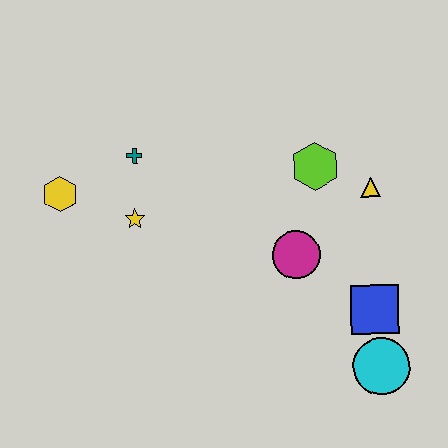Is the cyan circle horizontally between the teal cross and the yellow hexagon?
No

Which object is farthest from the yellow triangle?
The yellow hexagon is farthest from the yellow triangle.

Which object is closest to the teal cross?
The yellow star is closest to the teal cross.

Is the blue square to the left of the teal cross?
No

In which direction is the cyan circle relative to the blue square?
The cyan circle is below the blue square.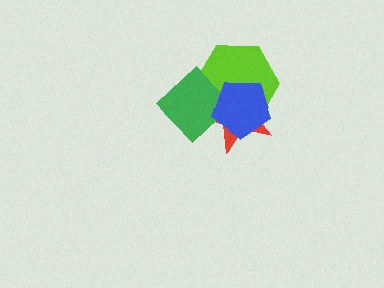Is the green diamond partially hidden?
Yes, it is partially covered by another shape.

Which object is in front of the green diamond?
The blue pentagon is in front of the green diamond.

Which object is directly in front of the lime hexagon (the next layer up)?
The green diamond is directly in front of the lime hexagon.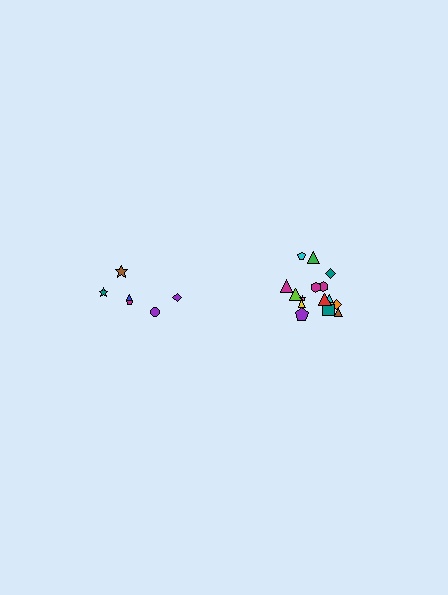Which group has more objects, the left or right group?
The right group.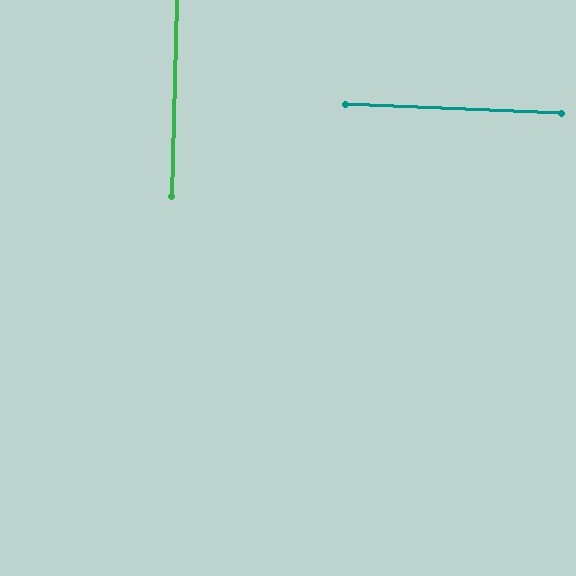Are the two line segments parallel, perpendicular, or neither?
Perpendicular — they meet at approximately 89°.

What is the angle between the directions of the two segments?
Approximately 89 degrees.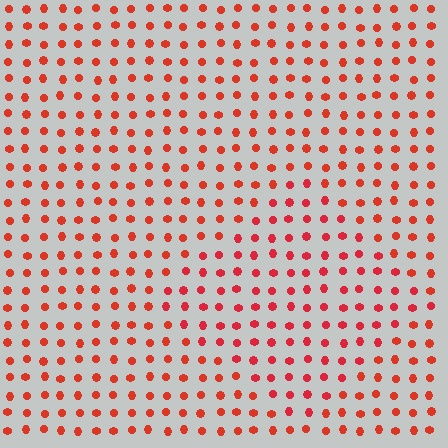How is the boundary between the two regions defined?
The boundary is defined purely by a slight shift in hue (about 13 degrees). Spacing, size, and orientation are identical on both sides.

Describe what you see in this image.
The image is filled with small red elements in a uniform arrangement. A diamond-shaped region is visible where the elements are tinted to a slightly different hue, forming a subtle color boundary.